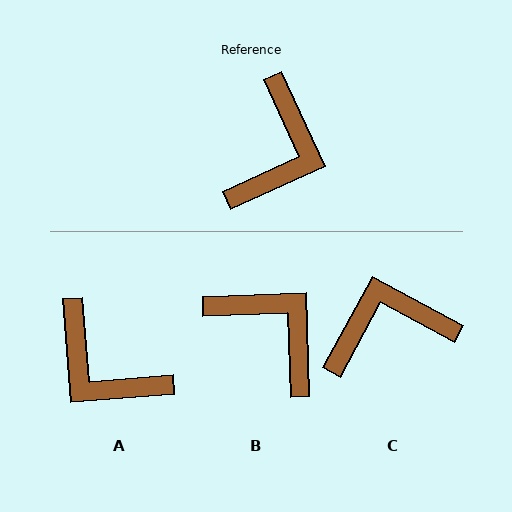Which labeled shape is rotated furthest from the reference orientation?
C, about 127 degrees away.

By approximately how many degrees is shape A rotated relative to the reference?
Approximately 110 degrees clockwise.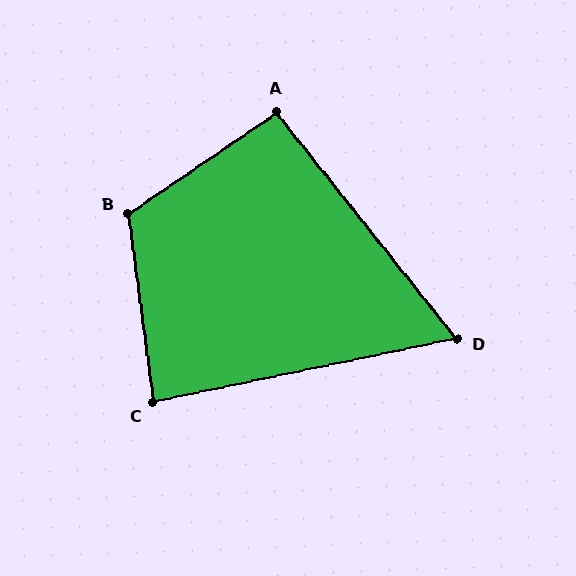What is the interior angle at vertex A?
Approximately 94 degrees (approximately right).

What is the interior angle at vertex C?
Approximately 86 degrees (approximately right).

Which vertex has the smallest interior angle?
D, at approximately 63 degrees.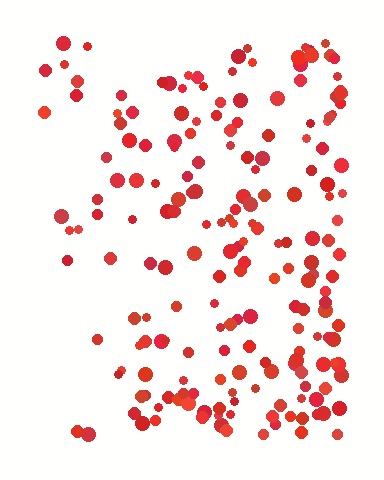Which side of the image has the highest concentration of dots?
The right.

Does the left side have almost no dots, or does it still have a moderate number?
Still a moderate number, just noticeably fewer than the right.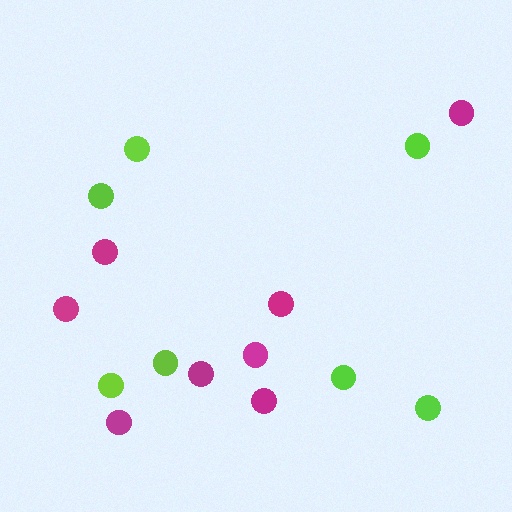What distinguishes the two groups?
There are 2 groups: one group of lime circles (7) and one group of magenta circles (8).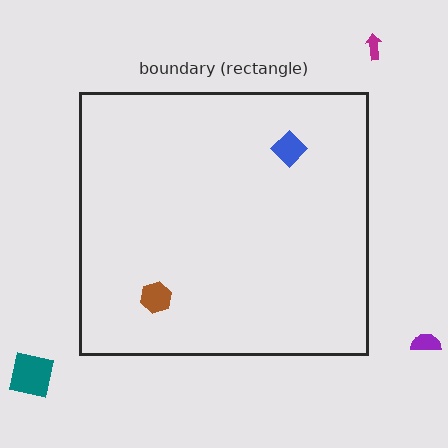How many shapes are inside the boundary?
2 inside, 3 outside.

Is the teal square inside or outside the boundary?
Outside.